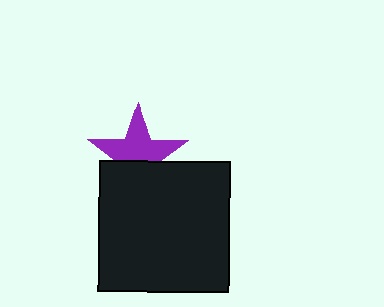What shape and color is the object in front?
The object in front is a black square.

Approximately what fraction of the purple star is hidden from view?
Roughly 38% of the purple star is hidden behind the black square.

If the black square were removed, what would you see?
You would see the complete purple star.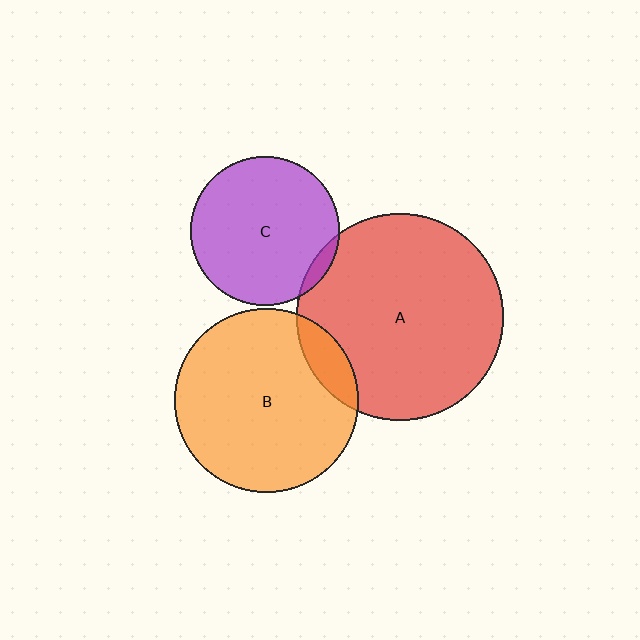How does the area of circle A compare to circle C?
Approximately 1.9 times.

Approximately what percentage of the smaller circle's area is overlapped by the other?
Approximately 5%.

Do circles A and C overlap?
Yes.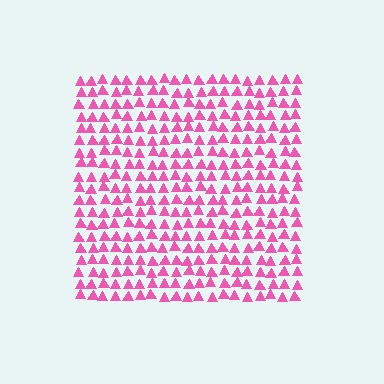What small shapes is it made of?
It is made of small triangles.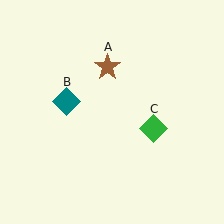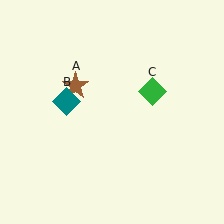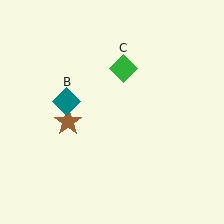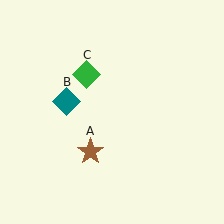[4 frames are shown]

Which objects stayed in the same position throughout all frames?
Teal diamond (object B) remained stationary.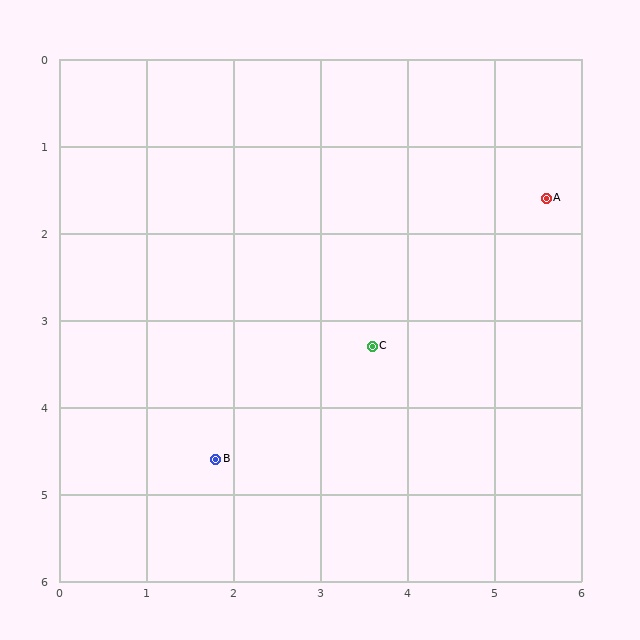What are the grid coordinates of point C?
Point C is at approximately (3.6, 3.3).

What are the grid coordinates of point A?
Point A is at approximately (5.6, 1.6).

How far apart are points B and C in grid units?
Points B and C are about 2.2 grid units apart.